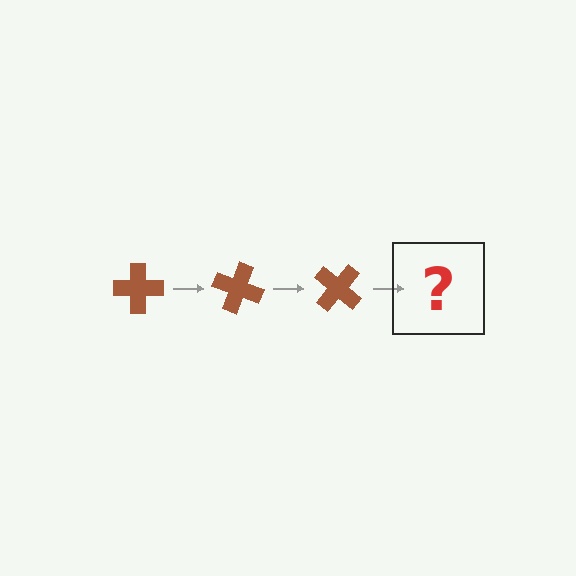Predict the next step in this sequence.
The next step is a brown cross rotated 60 degrees.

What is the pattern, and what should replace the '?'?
The pattern is that the cross rotates 20 degrees each step. The '?' should be a brown cross rotated 60 degrees.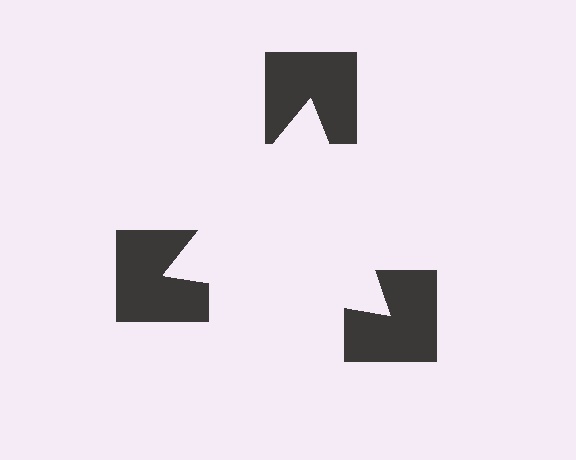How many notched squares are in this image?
There are 3 — one at each vertex of the illusory triangle.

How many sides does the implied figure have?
3 sides.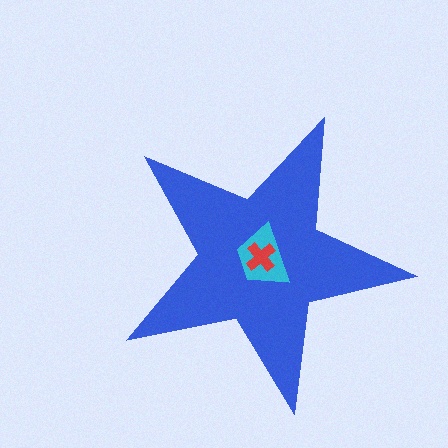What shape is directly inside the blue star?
The cyan trapezoid.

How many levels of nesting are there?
3.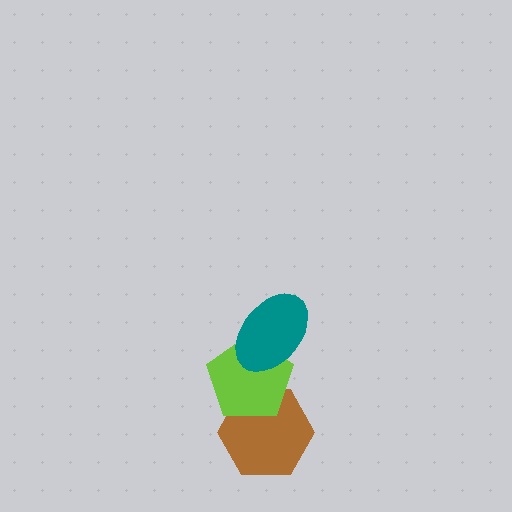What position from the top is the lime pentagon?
The lime pentagon is 2nd from the top.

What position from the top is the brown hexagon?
The brown hexagon is 3rd from the top.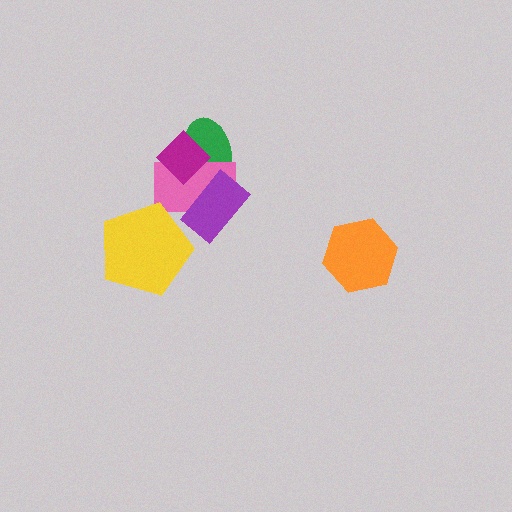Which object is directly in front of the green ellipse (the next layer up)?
The pink rectangle is directly in front of the green ellipse.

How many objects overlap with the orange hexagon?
0 objects overlap with the orange hexagon.